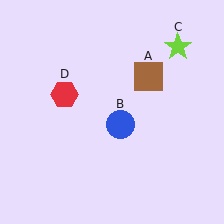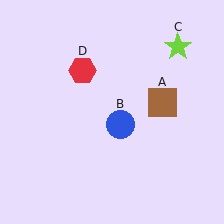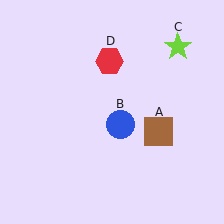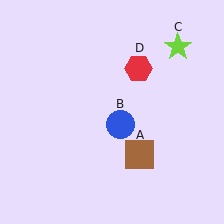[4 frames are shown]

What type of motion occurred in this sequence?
The brown square (object A), red hexagon (object D) rotated clockwise around the center of the scene.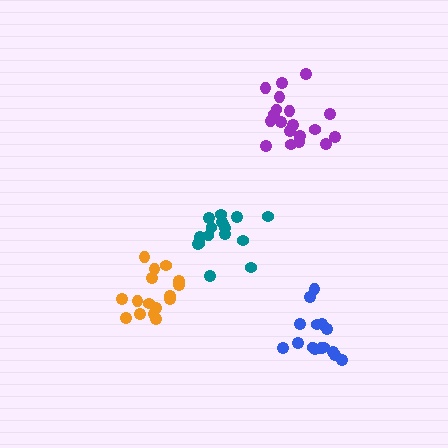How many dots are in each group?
Group 1: 15 dots, Group 2: 16 dots, Group 3: 16 dots, Group 4: 19 dots (66 total).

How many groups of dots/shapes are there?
There are 4 groups.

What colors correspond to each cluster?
The clusters are colored: blue, orange, teal, purple.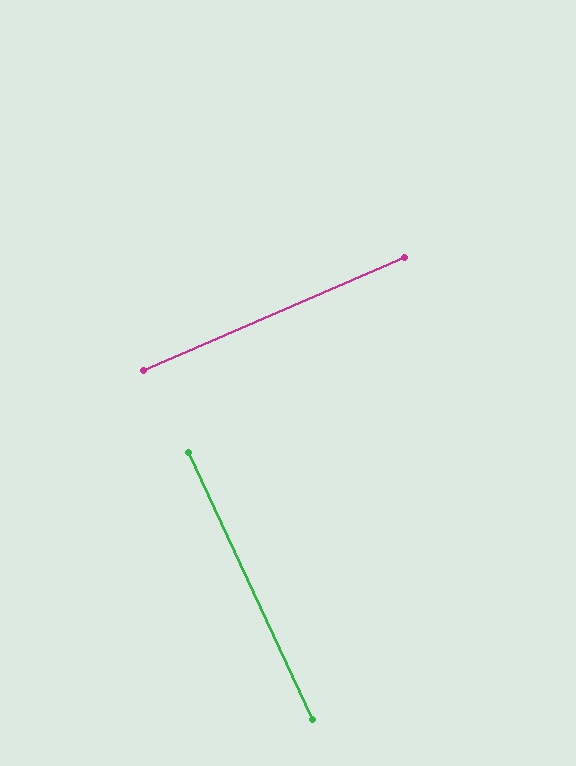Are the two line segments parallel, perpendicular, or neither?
Perpendicular — they meet at approximately 88°.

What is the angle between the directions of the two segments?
Approximately 88 degrees.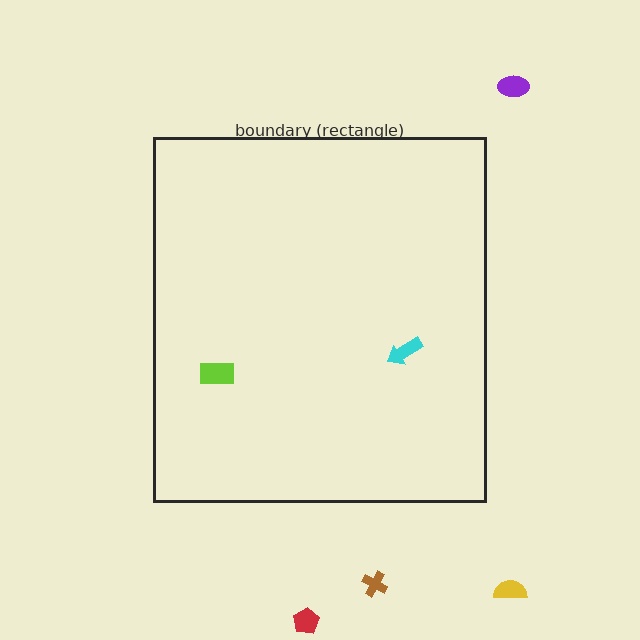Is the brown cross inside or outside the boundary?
Outside.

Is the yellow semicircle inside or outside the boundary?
Outside.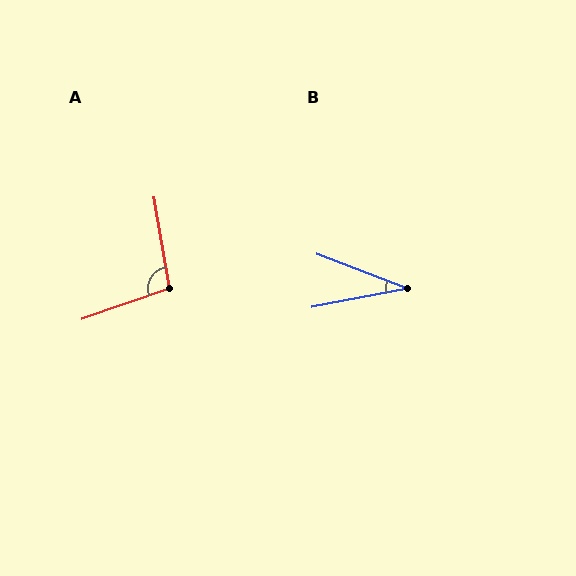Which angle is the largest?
A, at approximately 100 degrees.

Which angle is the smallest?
B, at approximately 32 degrees.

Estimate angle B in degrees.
Approximately 32 degrees.